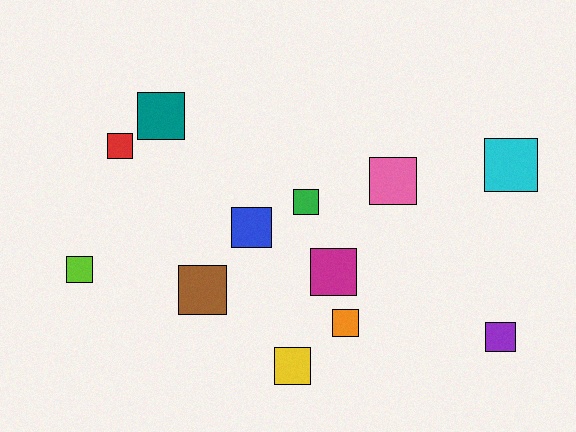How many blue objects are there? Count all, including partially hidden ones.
There is 1 blue object.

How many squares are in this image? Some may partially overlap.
There are 12 squares.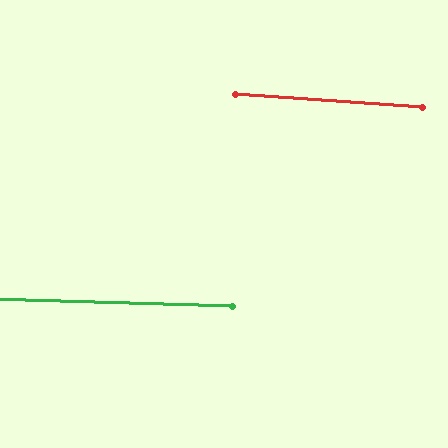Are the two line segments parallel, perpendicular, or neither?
Parallel — their directions differ by only 1.9°.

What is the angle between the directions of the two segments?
Approximately 2 degrees.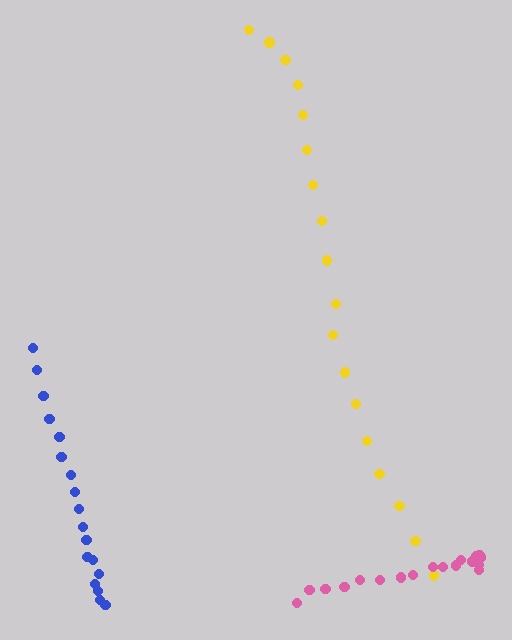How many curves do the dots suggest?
There are 3 distinct paths.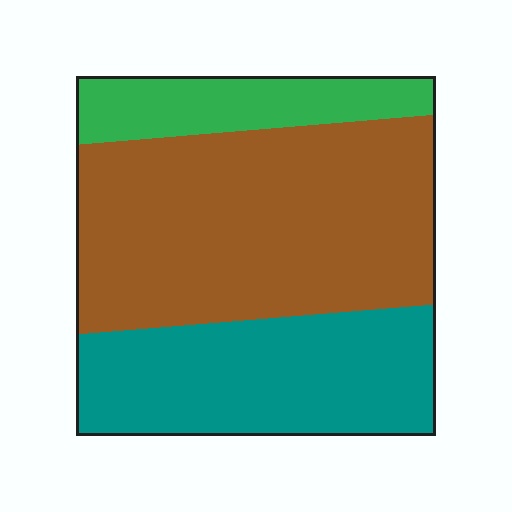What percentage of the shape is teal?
Teal takes up about one third (1/3) of the shape.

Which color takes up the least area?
Green, at roughly 15%.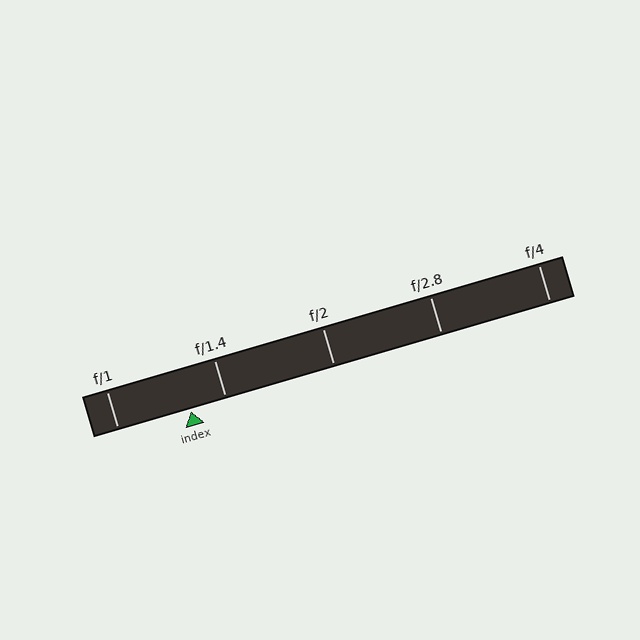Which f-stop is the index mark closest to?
The index mark is closest to f/1.4.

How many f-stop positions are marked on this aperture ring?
There are 5 f-stop positions marked.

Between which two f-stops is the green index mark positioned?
The index mark is between f/1 and f/1.4.